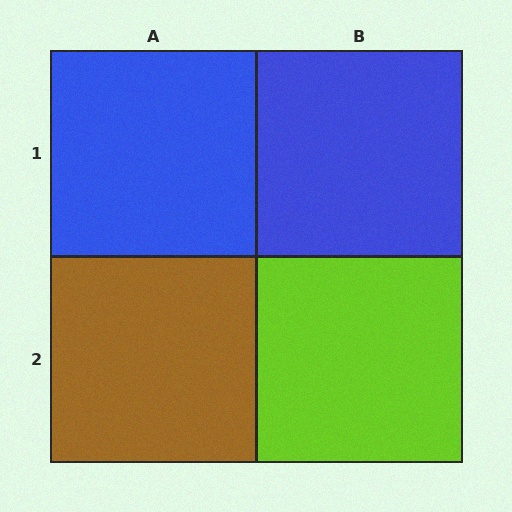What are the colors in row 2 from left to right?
Brown, lime.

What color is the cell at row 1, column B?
Blue.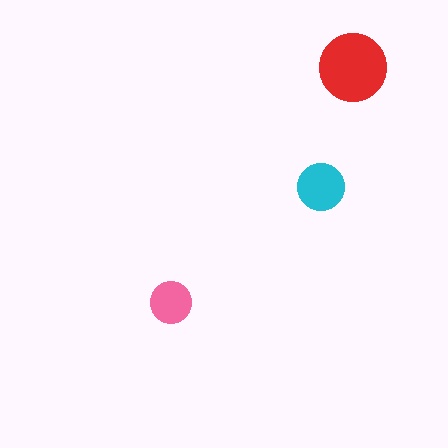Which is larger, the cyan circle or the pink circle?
The cyan one.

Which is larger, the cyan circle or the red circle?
The red one.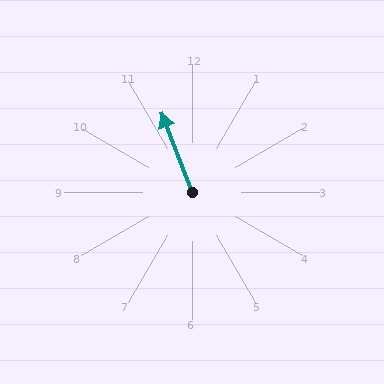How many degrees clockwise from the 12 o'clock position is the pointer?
Approximately 339 degrees.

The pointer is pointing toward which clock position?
Roughly 11 o'clock.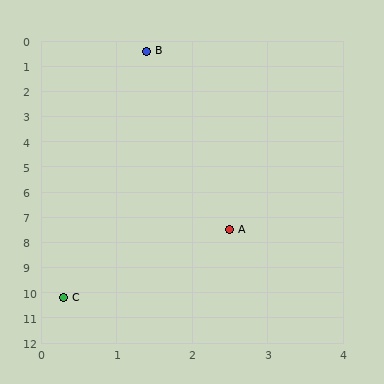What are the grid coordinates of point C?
Point C is at approximately (0.3, 10.2).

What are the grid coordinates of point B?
Point B is at approximately (1.4, 0.4).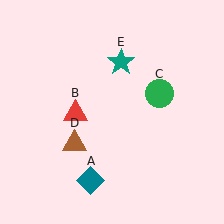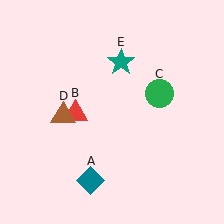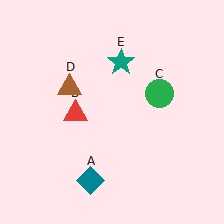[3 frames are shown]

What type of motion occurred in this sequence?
The brown triangle (object D) rotated clockwise around the center of the scene.